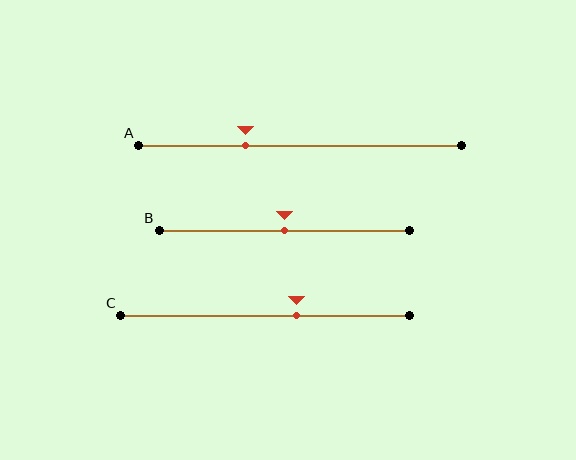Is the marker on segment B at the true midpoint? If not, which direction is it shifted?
Yes, the marker on segment B is at the true midpoint.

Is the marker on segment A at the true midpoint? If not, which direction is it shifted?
No, the marker on segment A is shifted to the left by about 17% of the segment length.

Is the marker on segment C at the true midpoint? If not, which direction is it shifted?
No, the marker on segment C is shifted to the right by about 11% of the segment length.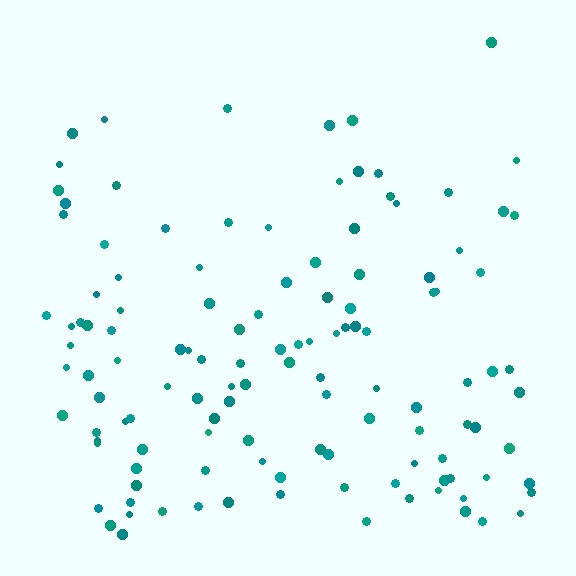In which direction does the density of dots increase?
From top to bottom, with the bottom side densest.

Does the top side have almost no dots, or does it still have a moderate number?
Still a moderate number, just noticeably fewer than the bottom.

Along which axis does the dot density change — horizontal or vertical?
Vertical.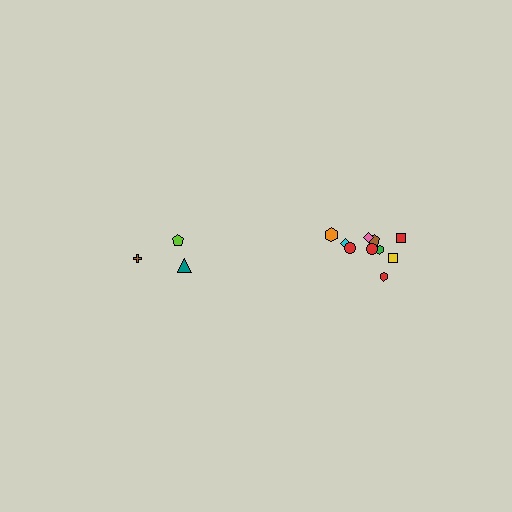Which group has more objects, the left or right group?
The right group.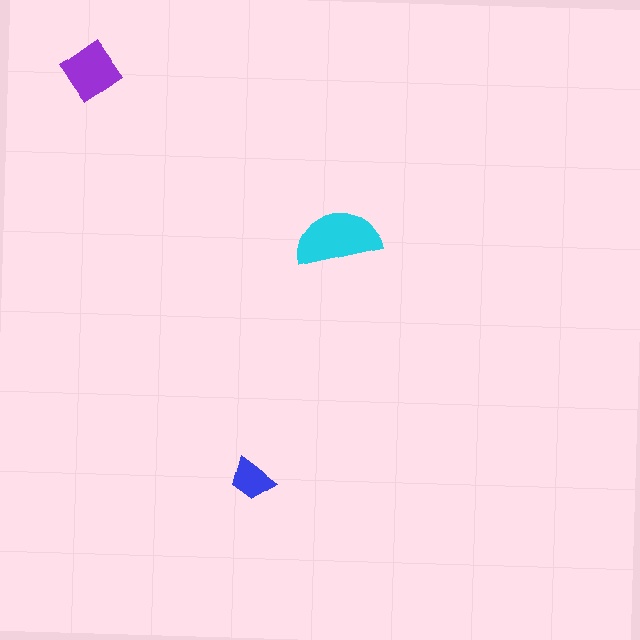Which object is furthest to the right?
The cyan semicircle is rightmost.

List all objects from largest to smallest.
The cyan semicircle, the purple diamond, the blue trapezoid.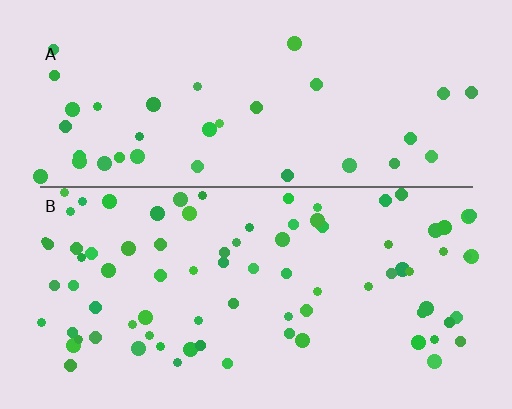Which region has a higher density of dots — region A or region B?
B (the bottom).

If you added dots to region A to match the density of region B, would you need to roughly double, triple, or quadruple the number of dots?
Approximately double.